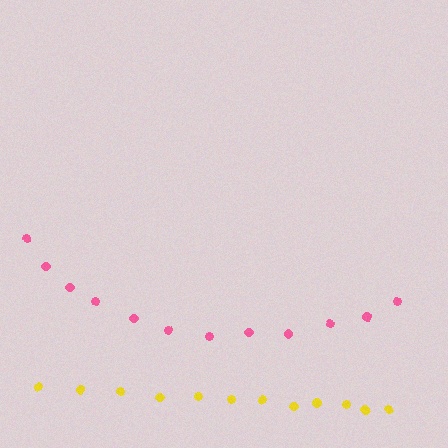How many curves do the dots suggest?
There are 2 distinct paths.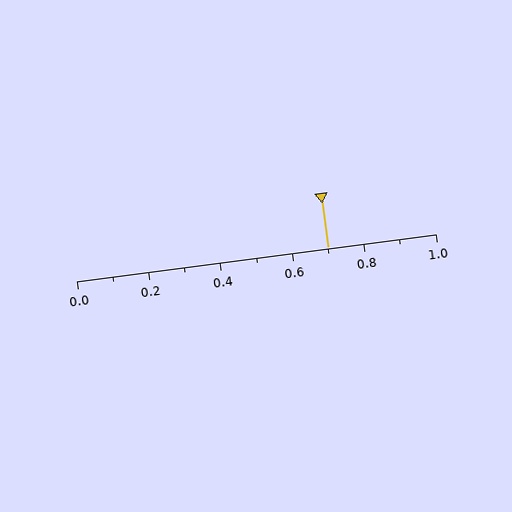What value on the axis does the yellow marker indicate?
The marker indicates approximately 0.7.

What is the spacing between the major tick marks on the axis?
The major ticks are spaced 0.2 apart.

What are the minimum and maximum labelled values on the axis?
The axis runs from 0.0 to 1.0.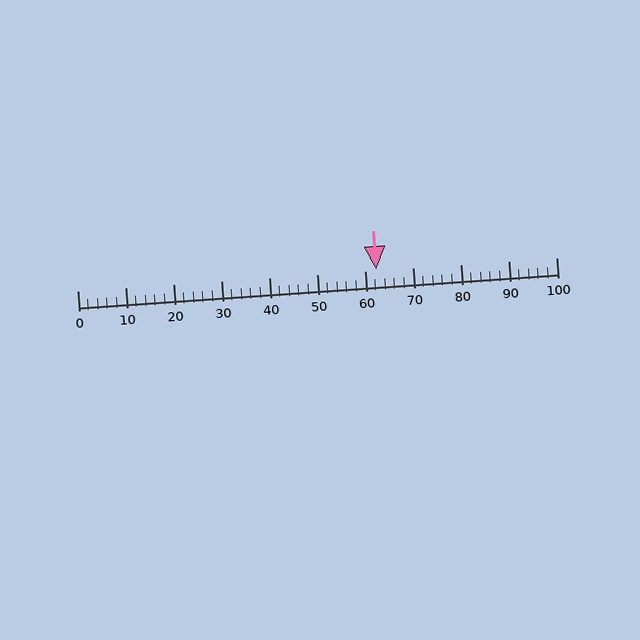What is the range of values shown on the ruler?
The ruler shows values from 0 to 100.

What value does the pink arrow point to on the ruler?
The pink arrow points to approximately 62.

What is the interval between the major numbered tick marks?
The major tick marks are spaced 10 units apart.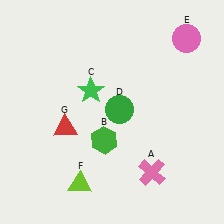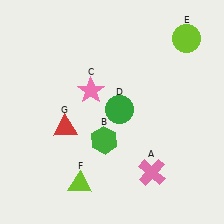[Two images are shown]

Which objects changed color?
C changed from green to pink. E changed from pink to lime.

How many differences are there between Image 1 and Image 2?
There are 2 differences between the two images.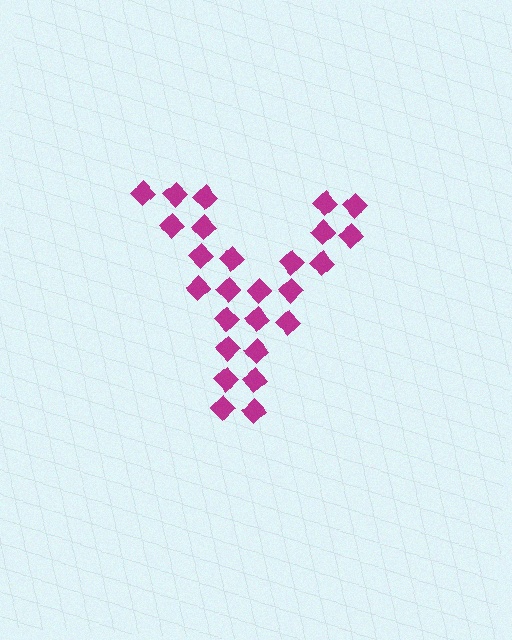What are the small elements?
The small elements are diamonds.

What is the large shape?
The large shape is the letter Y.